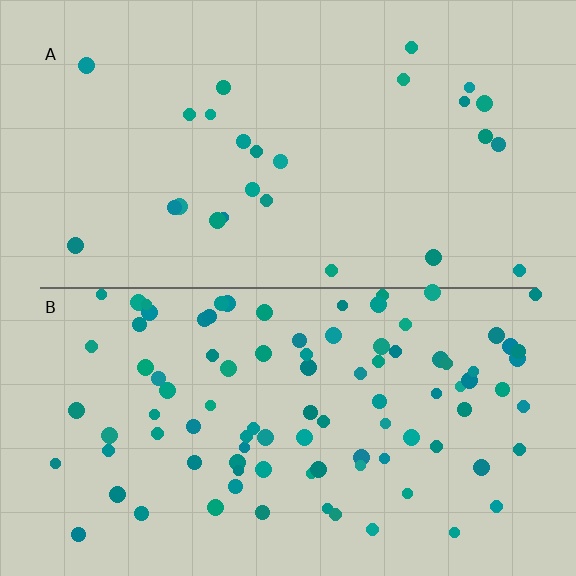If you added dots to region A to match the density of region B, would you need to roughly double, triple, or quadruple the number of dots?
Approximately quadruple.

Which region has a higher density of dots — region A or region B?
B (the bottom).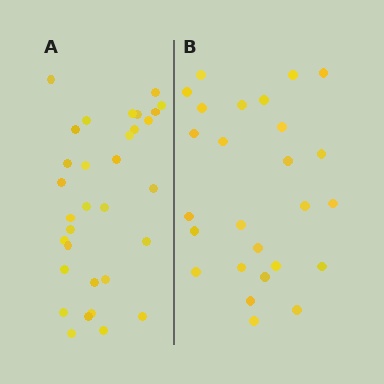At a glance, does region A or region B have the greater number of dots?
Region A (the left region) has more dots.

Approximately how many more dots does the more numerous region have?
Region A has about 6 more dots than region B.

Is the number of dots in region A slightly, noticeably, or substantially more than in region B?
Region A has only slightly more — the two regions are fairly close. The ratio is roughly 1.2 to 1.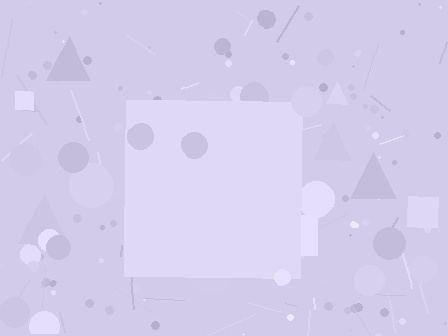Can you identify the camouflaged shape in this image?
The camouflaged shape is a square.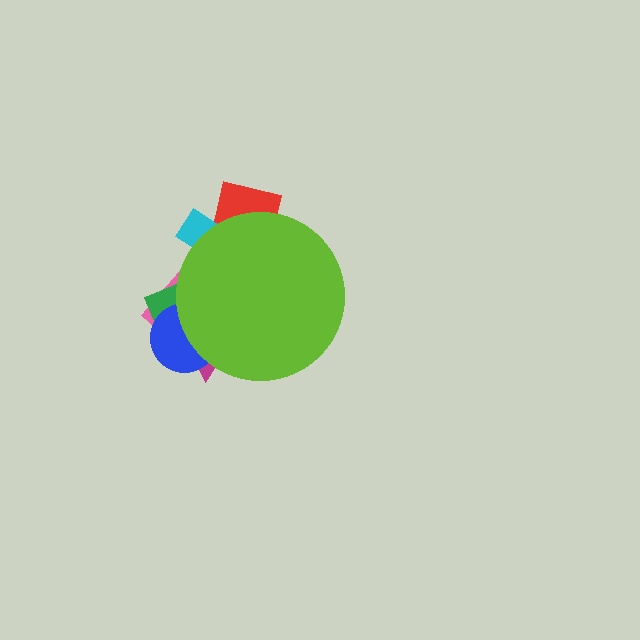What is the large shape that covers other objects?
A lime circle.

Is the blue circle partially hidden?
Yes, the blue circle is partially hidden behind the lime circle.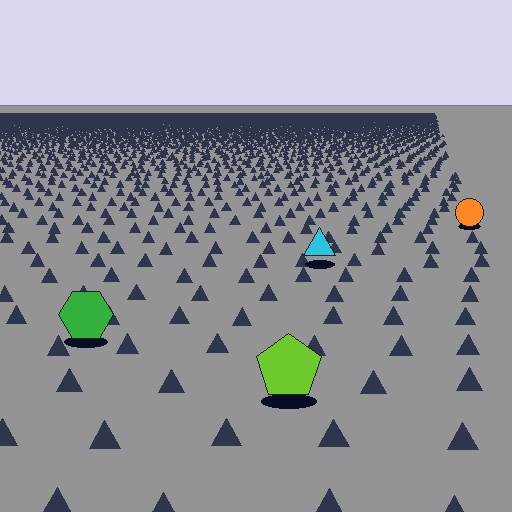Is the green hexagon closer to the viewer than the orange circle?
Yes. The green hexagon is closer — you can tell from the texture gradient: the ground texture is coarser near it.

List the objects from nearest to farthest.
From nearest to farthest: the lime pentagon, the green hexagon, the cyan triangle, the orange circle.